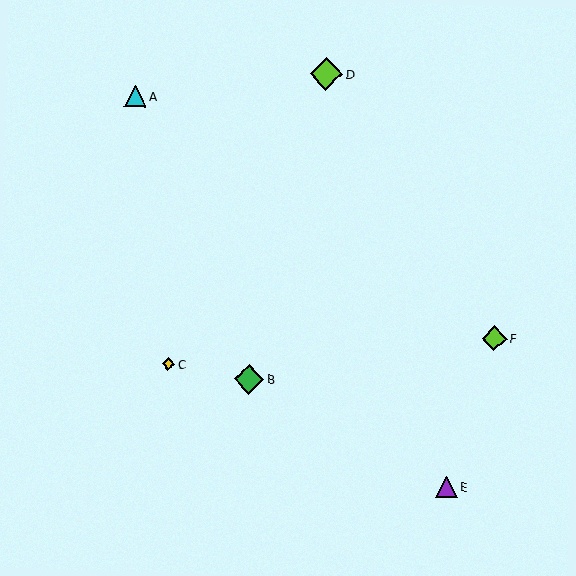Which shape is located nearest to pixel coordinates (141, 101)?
The cyan triangle (labeled A) at (135, 96) is nearest to that location.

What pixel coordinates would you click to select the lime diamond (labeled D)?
Click at (326, 74) to select the lime diamond D.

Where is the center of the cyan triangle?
The center of the cyan triangle is at (135, 96).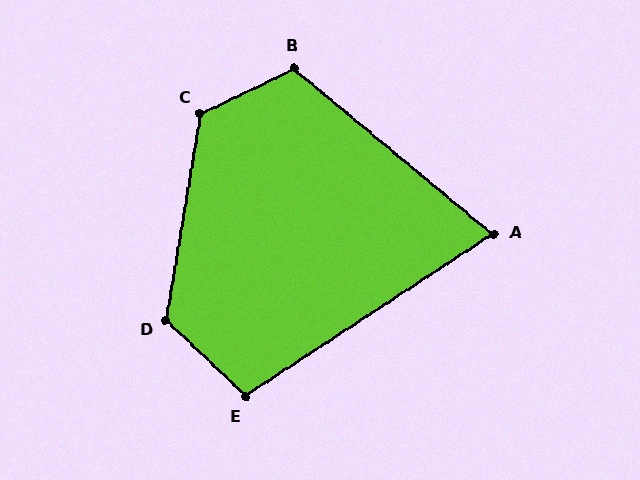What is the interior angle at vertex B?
Approximately 114 degrees (obtuse).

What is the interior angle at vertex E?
Approximately 103 degrees (obtuse).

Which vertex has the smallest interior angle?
A, at approximately 73 degrees.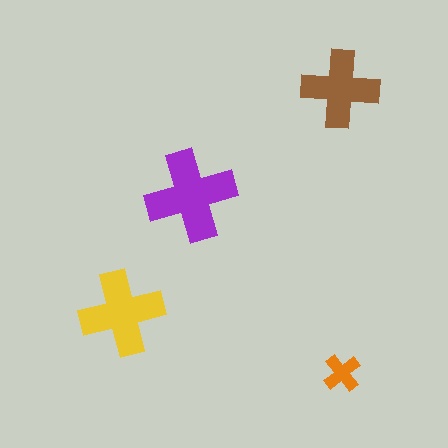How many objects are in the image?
There are 4 objects in the image.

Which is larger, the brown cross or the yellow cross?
The yellow one.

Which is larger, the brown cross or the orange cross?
The brown one.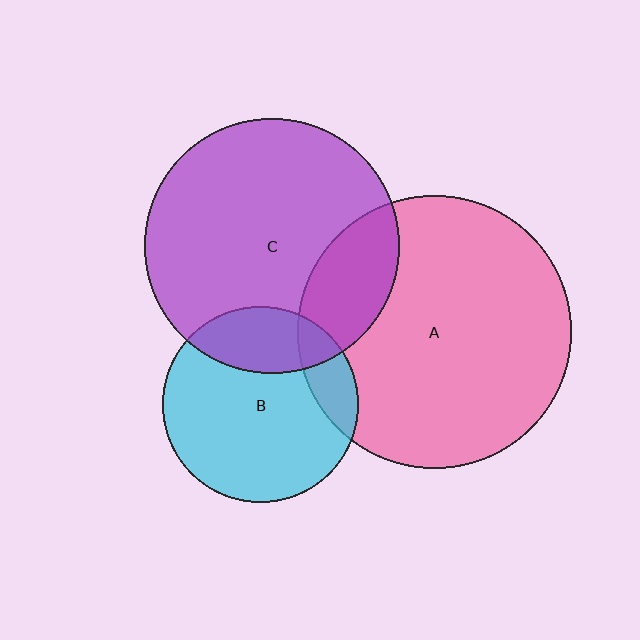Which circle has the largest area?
Circle A (pink).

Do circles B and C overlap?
Yes.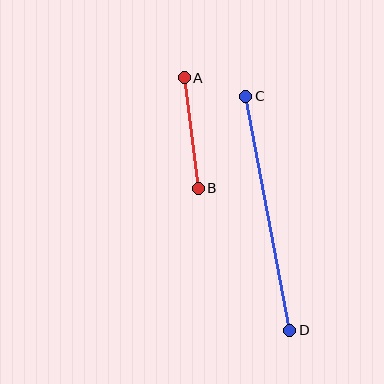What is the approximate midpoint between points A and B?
The midpoint is at approximately (191, 133) pixels.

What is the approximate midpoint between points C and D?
The midpoint is at approximately (268, 213) pixels.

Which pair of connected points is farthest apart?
Points C and D are farthest apart.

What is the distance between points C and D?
The distance is approximately 238 pixels.